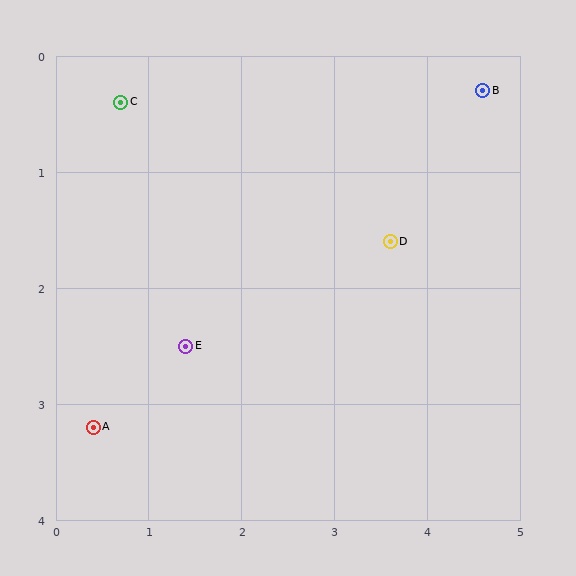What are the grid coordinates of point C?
Point C is at approximately (0.7, 0.4).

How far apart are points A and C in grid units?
Points A and C are about 2.8 grid units apart.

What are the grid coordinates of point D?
Point D is at approximately (3.6, 1.6).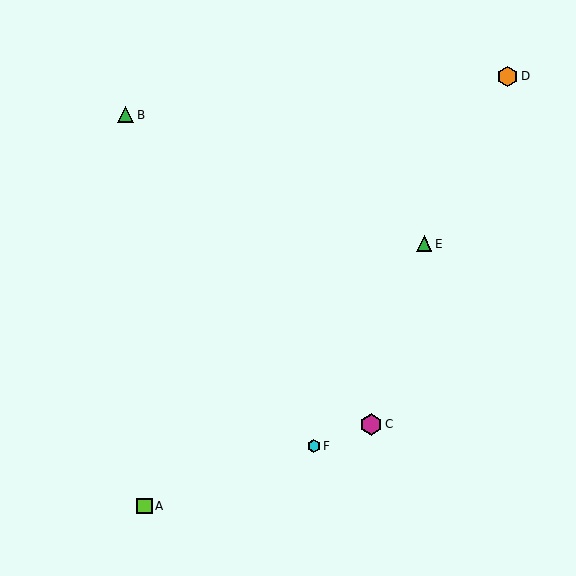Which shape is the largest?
The magenta hexagon (labeled C) is the largest.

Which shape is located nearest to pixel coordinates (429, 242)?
The green triangle (labeled E) at (424, 244) is nearest to that location.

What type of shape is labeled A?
Shape A is a lime square.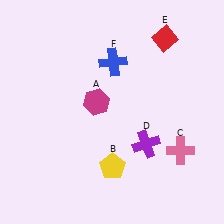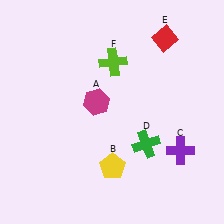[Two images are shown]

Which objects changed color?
C changed from pink to purple. D changed from purple to green. F changed from blue to lime.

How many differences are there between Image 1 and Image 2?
There are 3 differences between the two images.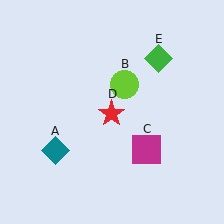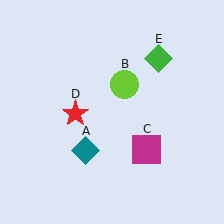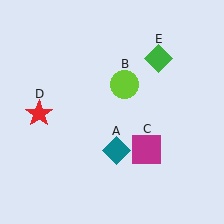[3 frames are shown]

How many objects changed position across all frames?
2 objects changed position: teal diamond (object A), red star (object D).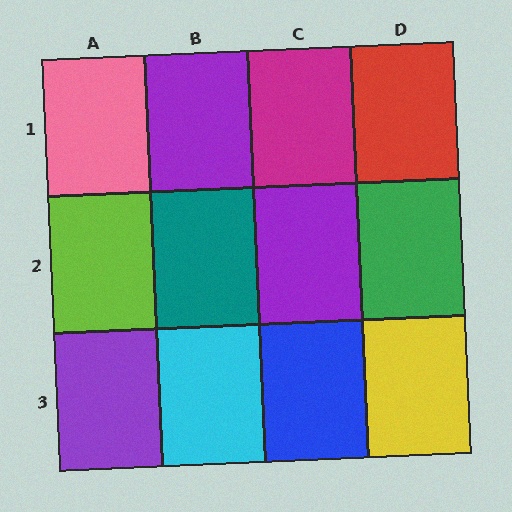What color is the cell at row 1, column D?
Red.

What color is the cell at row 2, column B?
Teal.